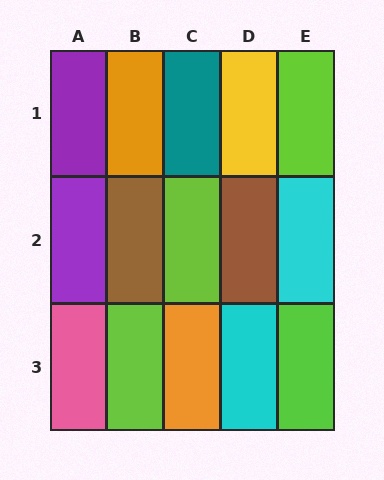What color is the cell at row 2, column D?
Brown.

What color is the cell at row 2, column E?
Cyan.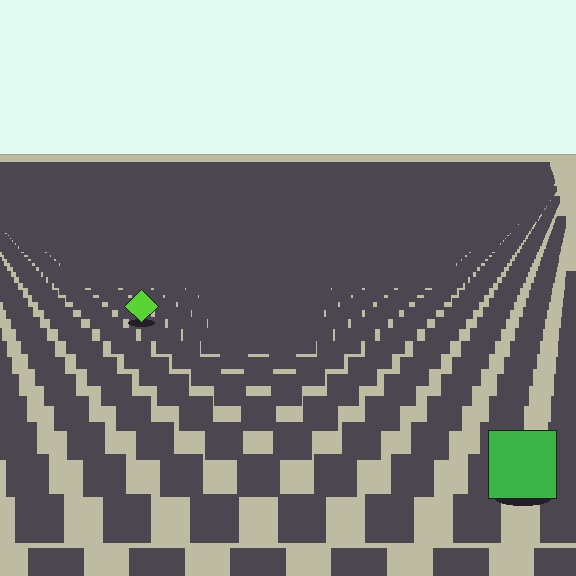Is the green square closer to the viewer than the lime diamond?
Yes. The green square is closer — you can tell from the texture gradient: the ground texture is coarser near it.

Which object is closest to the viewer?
The green square is closest. The texture marks near it are larger and more spread out.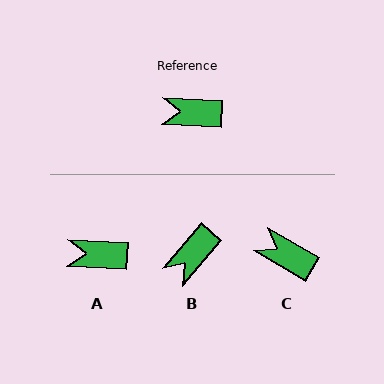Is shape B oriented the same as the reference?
No, it is off by about 52 degrees.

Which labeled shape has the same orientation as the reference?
A.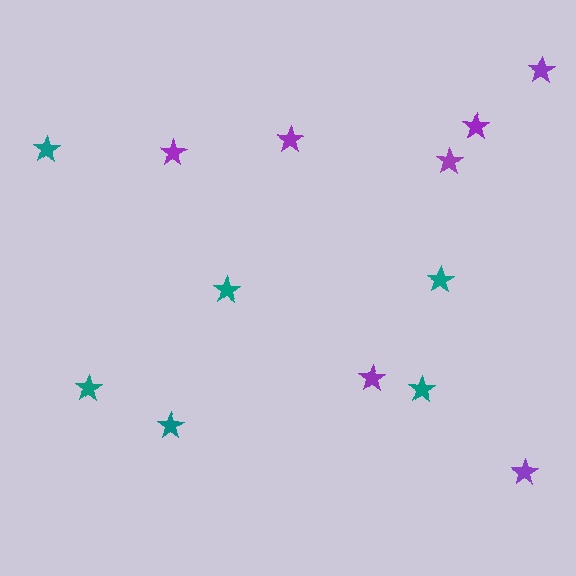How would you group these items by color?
There are 2 groups: one group of purple stars (7) and one group of teal stars (6).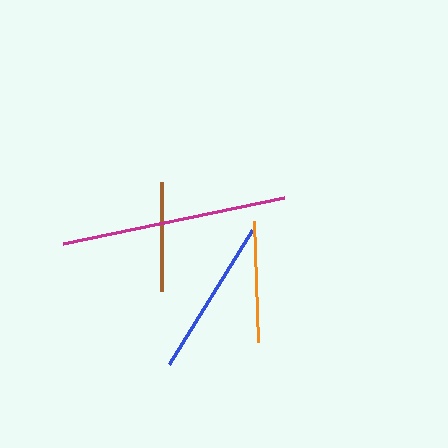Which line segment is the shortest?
The brown line is the shortest at approximately 109 pixels.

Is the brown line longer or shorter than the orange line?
The orange line is longer than the brown line.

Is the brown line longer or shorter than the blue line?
The blue line is longer than the brown line.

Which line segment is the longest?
The magenta line is the longest at approximately 226 pixels.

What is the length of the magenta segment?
The magenta segment is approximately 226 pixels long.